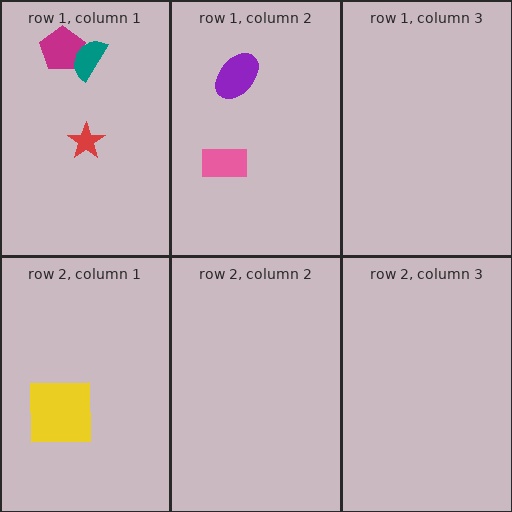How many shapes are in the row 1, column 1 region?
3.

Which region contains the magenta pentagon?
The row 1, column 1 region.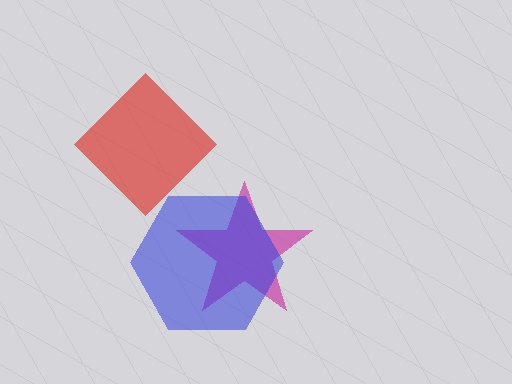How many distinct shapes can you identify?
There are 3 distinct shapes: a red diamond, a magenta star, a blue hexagon.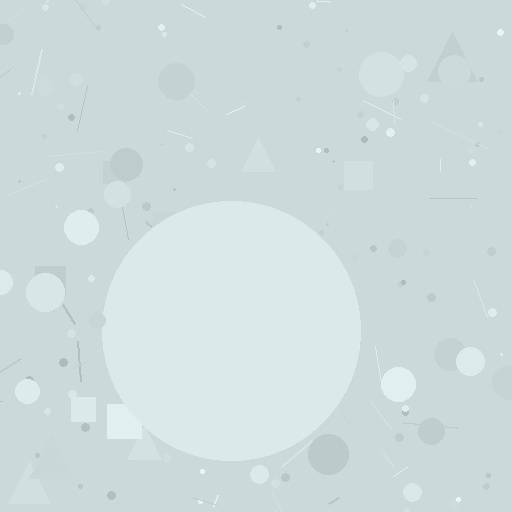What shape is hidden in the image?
A circle is hidden in the image.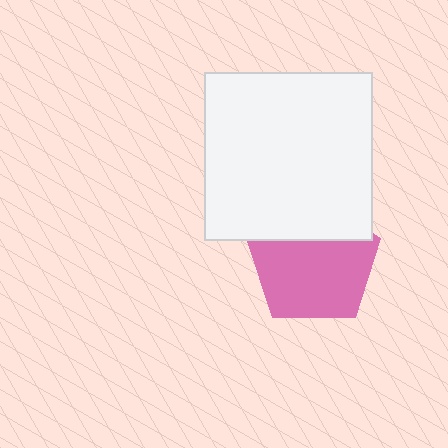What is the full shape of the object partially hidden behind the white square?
The partially hidden object is a pink pentagon.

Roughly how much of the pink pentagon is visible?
Most of it is visible (roughly 70%).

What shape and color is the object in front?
The object in front is a white square.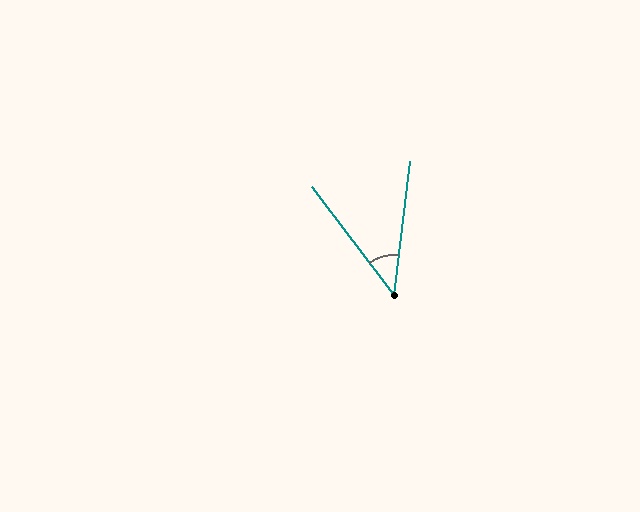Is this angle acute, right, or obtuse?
It is acute.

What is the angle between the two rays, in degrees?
Approximately 44 degrees.